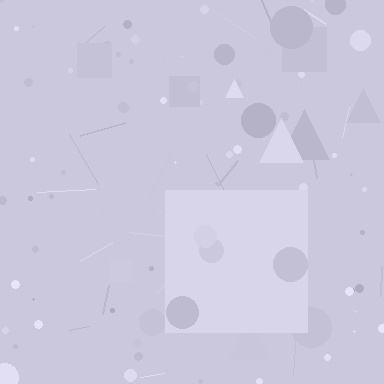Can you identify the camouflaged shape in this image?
The camouflaged shape is a square.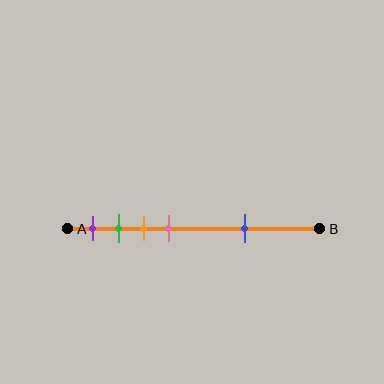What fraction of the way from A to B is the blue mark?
The blue mark is approximately 70% (0.7) of the way from A to B.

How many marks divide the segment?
There are 5 marks dividing the segment.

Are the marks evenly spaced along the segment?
No, the marks are not evenly spaced.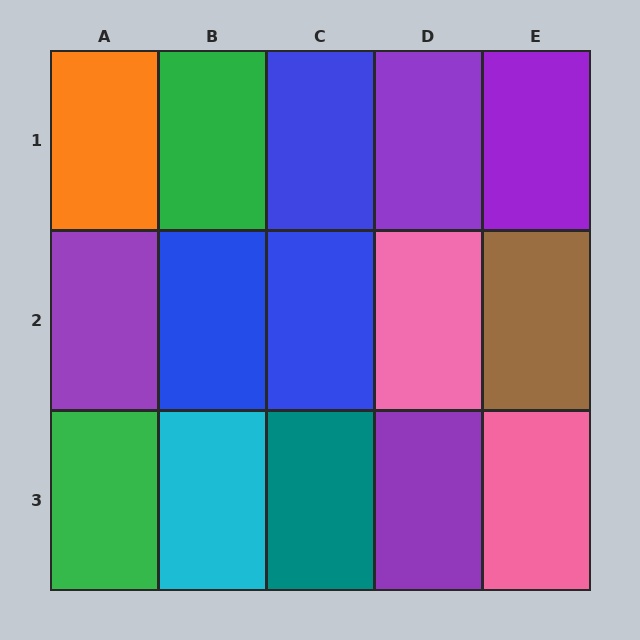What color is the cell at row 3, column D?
Purple.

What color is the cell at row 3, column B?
Cyan.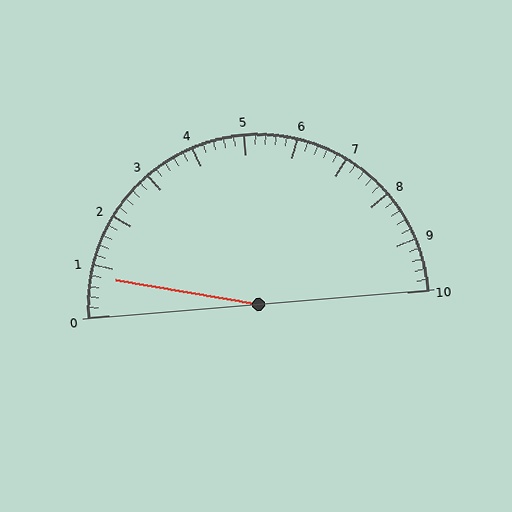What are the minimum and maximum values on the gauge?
The gauge ranges from 0 to 10.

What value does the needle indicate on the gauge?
The needle indicates approximately 0.8.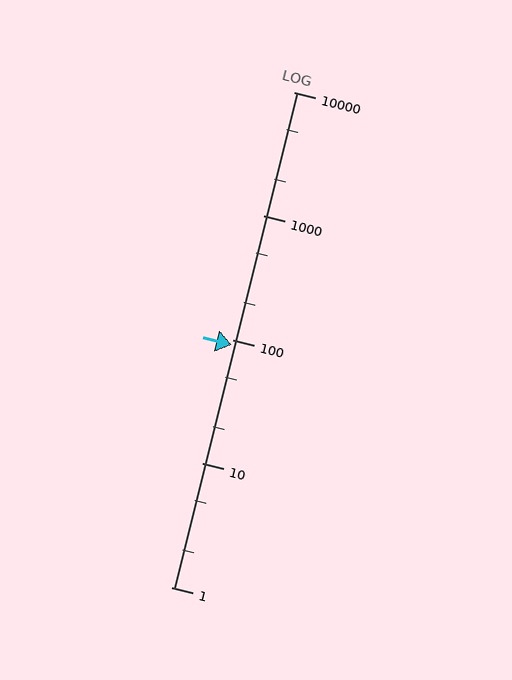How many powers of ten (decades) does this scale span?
The scale spans 4 decades, from 1 to 10000.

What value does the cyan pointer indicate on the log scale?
The pointer indicates approximately 91.